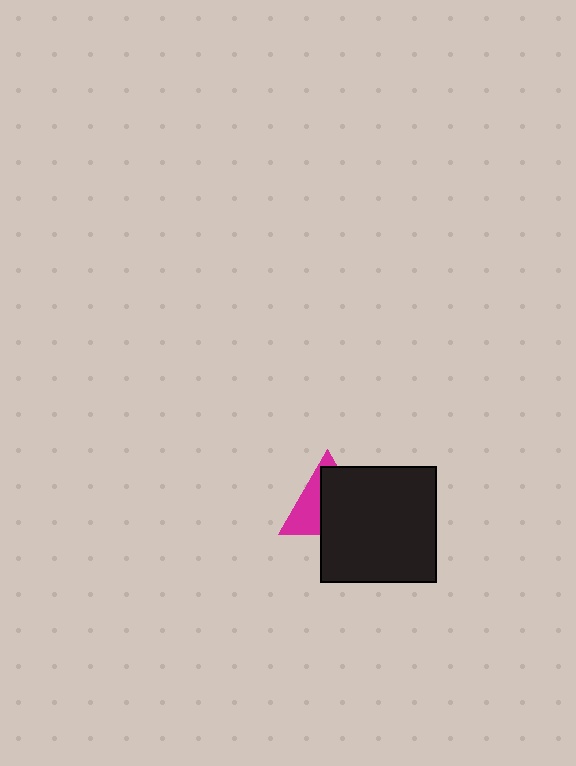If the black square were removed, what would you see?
You would see the complete magenta triangle.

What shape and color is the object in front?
The object in front is a black square.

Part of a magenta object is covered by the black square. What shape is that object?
It is a triangle.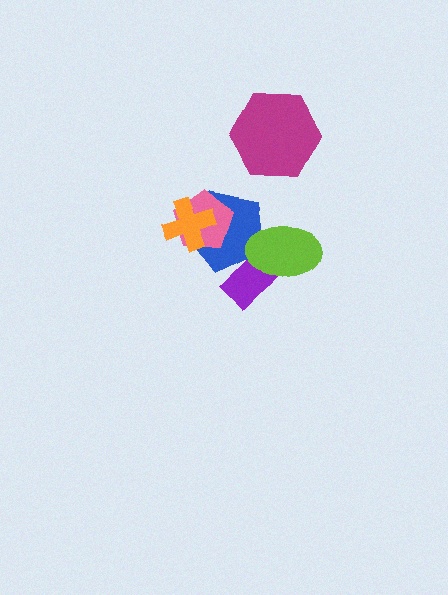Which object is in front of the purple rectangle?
The lime ellipse is in front of the purple rectangle.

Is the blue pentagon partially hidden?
Yes, it is partially covered by another shape.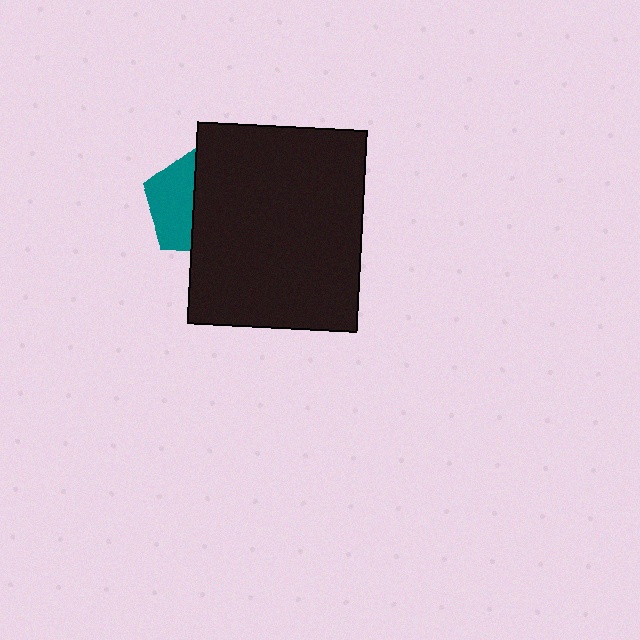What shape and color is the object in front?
The object in front is a black rectangle.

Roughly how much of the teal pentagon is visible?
A small part of it is visible (roughly 44%).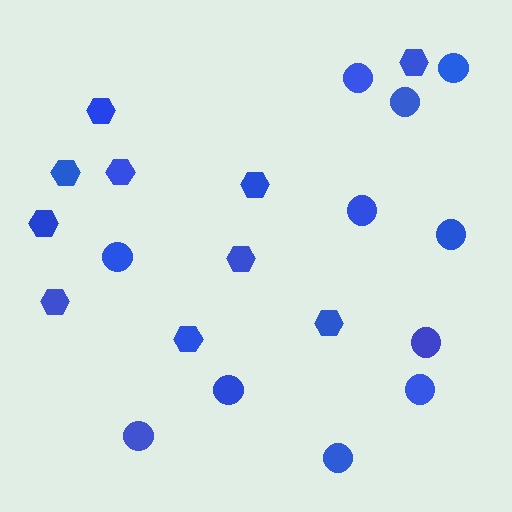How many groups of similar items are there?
There are 2 groups: one group of hexagons (10) and one group of circles (11).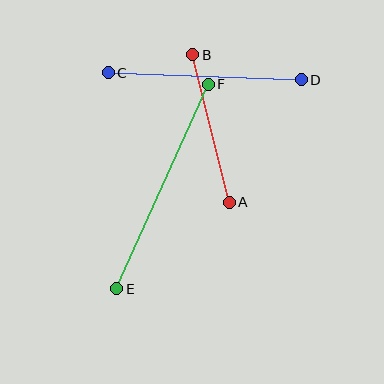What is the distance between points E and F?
The distance is approximately 224 pixels.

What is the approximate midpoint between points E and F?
The midpoint is at approximately (163, 187) pixels.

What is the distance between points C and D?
The distance is approximately 193 pixels.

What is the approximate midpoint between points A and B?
The midpoint is at approximately (211, 129) pixels.